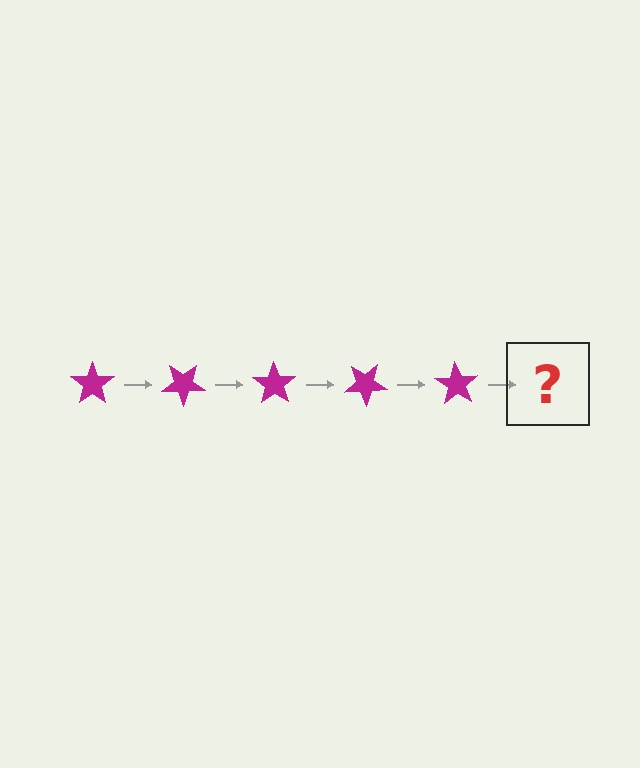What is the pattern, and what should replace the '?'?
The pattern is that the star rotates 35 degrees each step. The '?' should be a magenta star rotated 175 degrees.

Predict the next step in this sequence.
The next step is a magenta star rotated 175 degrees.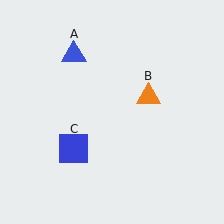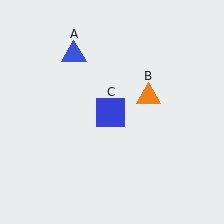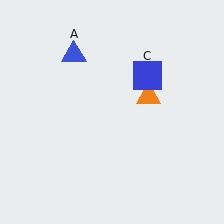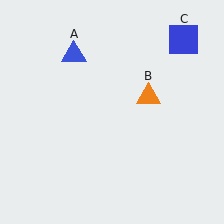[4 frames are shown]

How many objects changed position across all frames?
1 object changed position: blue square (object C).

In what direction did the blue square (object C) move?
The blue square (object C) moved up and to the right.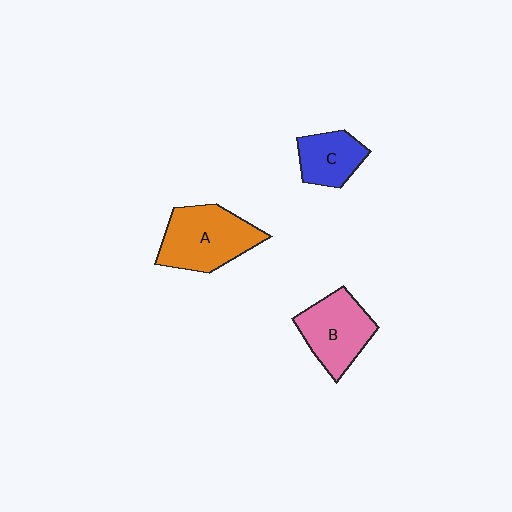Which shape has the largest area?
Shape A (orange).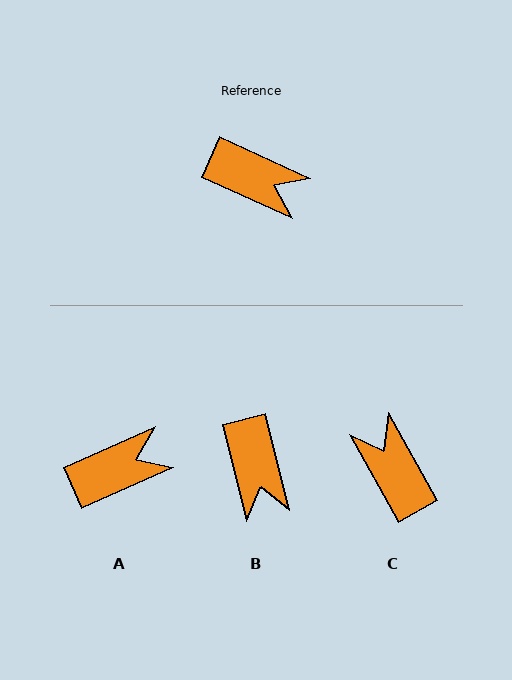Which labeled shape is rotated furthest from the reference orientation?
C, about 144 degrees away.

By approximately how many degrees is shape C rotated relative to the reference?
Approximately 144 degrees counter-clockwise.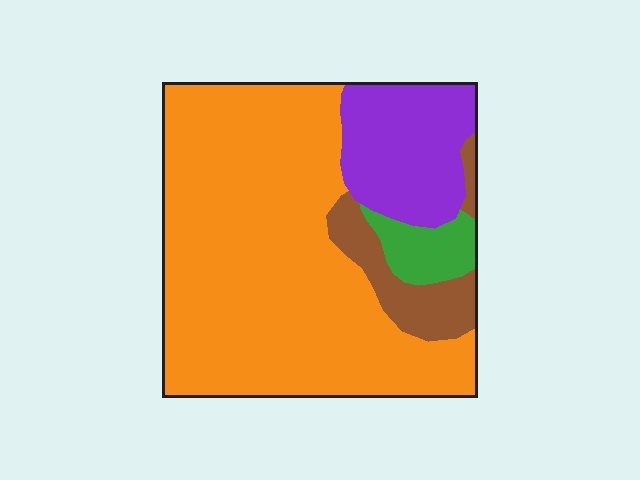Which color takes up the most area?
Orange, at roughly 70%.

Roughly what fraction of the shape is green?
Green covers about 5% of the shape.